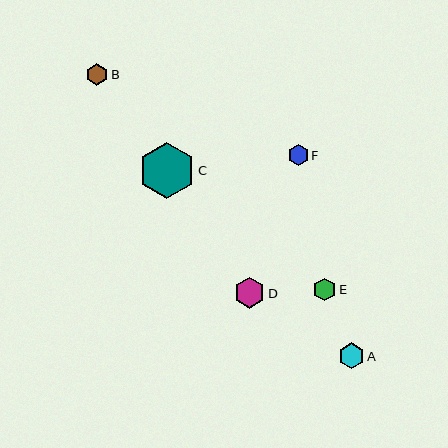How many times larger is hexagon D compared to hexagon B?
Hexagon D is approximately 1.4 times the size of hexagon B.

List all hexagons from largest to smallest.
From largest to smallest: C, D, A, E, B, F.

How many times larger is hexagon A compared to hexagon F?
Hexagon A is approximately 1.3 times the size of hexagon F.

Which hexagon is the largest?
Hexagon C is the largest with a size of approximately 56 pixels.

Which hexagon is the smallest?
Hexagon F is the smallest with a size of approximately 20 pixels.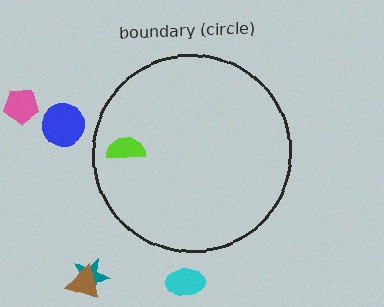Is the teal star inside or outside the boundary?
Outside.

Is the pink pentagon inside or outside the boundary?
Outside.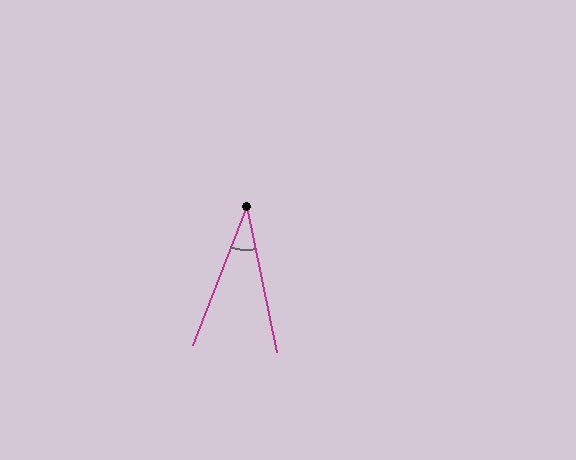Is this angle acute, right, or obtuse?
It is acute.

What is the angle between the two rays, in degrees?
Approximately 33 degrees.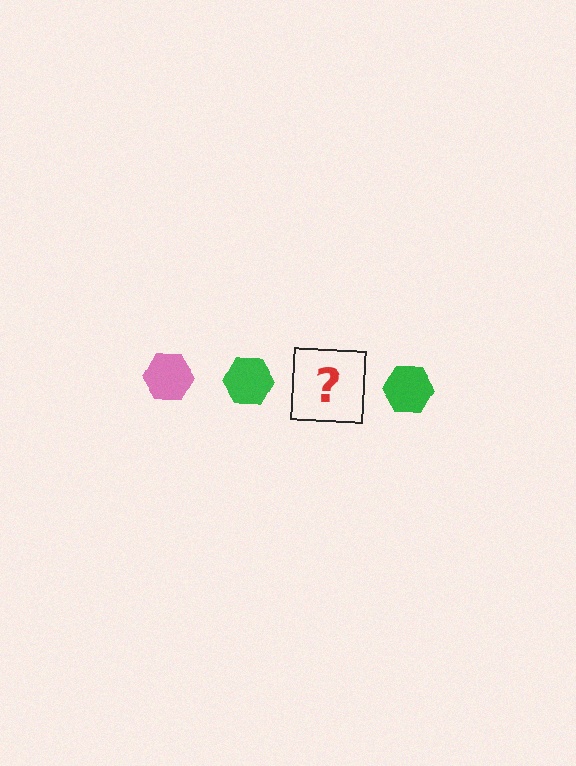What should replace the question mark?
The question mark should be replaced with a pink hexagon.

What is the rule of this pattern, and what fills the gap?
The rule is that the pattern cycles through pink, green hexagons. The gap should be filled with a pink hexagon.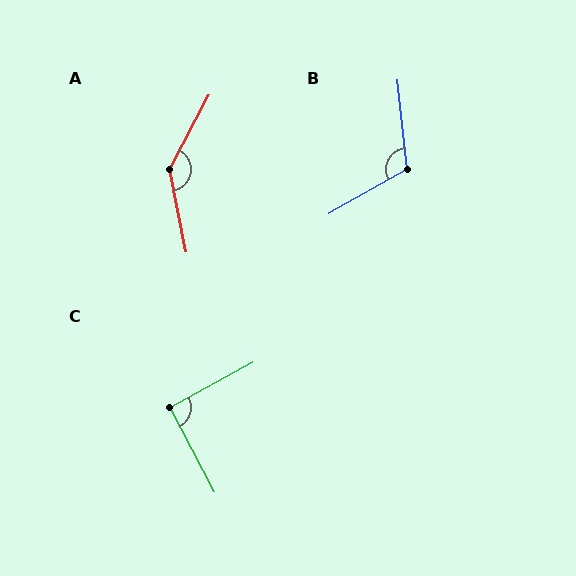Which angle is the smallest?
C, at approximately 91 degrees.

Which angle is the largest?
A, at approximately 141 degrees.